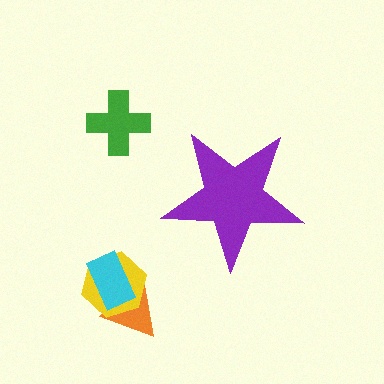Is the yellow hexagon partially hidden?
No, the yellow hexagon is fully visible.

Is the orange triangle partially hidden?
No, the orange triangle is fully visible.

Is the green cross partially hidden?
No, the green cross is fully visible.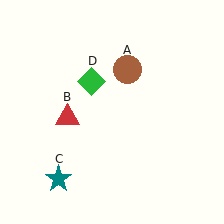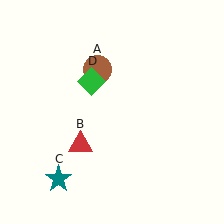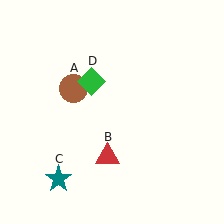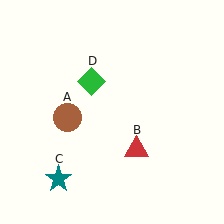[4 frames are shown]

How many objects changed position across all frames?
2 objects changed position: brown circle (object A), red triangle (object B).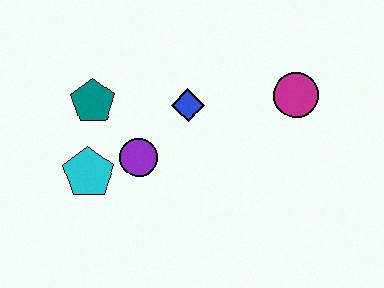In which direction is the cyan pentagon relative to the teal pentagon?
The cyan pentagon is below the teal pentagon.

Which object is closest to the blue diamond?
The purple circle is closest to the blue diamond.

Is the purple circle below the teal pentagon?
Yes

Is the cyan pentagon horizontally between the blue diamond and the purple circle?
No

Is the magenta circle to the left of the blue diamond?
No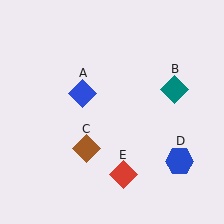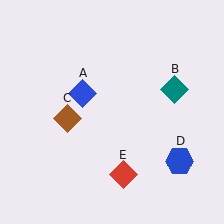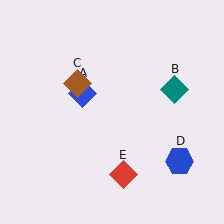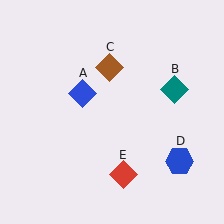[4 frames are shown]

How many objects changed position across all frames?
1 object changed position: brown diamond (object C).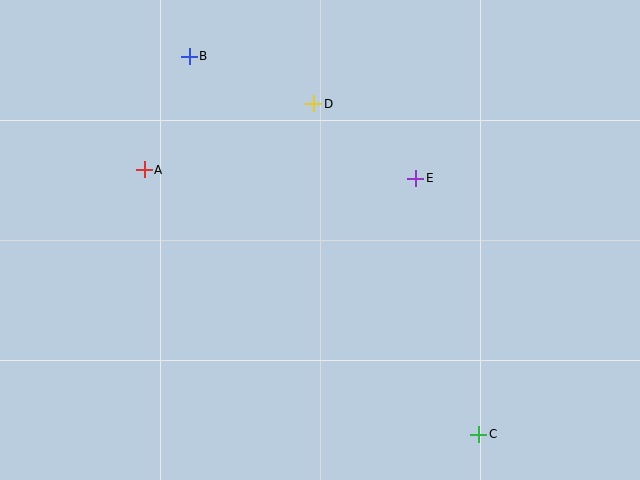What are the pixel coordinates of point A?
Point A is at (144, 170).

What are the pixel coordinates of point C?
Point C is at (479, 434).